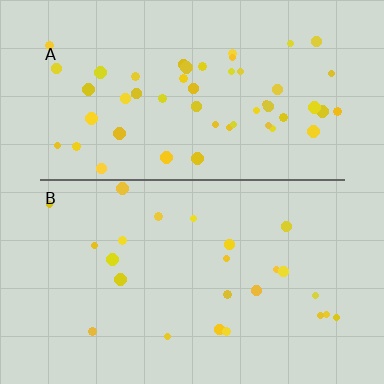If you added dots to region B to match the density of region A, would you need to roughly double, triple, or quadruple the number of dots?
Approximately double.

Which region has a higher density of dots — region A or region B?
A (the top).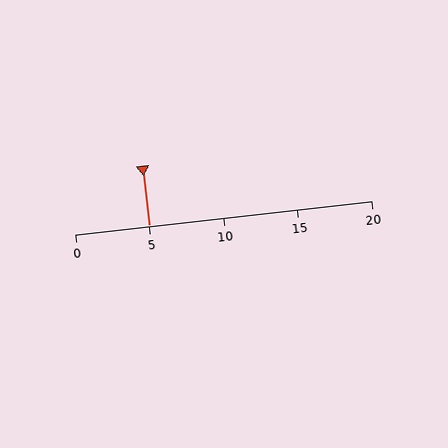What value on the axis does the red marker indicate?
The marker indicates approximately 5.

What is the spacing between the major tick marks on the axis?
The major ticks are spaced 5 apart.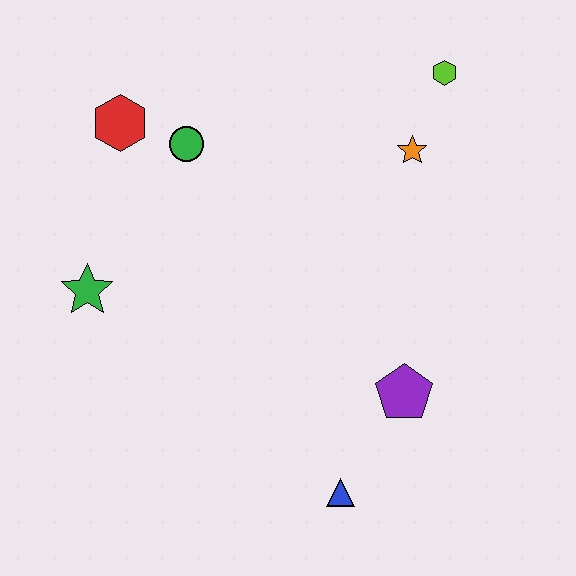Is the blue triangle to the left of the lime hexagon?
Yes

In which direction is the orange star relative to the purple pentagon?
The orange star is above the purple pentagon.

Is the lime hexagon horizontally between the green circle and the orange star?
No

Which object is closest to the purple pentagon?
The blue triangle is closest to the purple pentagon.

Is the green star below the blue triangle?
No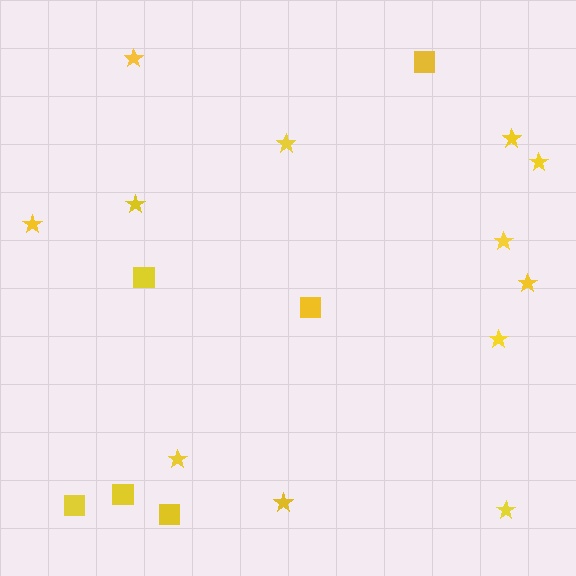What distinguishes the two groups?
There are 2 groups: one group of squares (6) and one group of stars (12).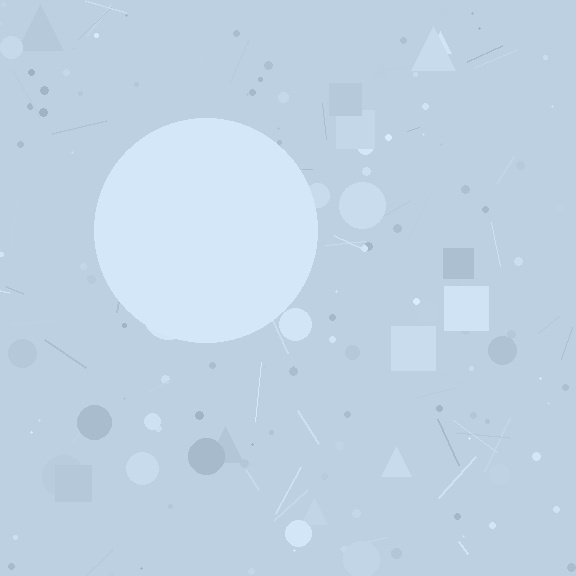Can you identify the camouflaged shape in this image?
The camouflaged shape is a circle.